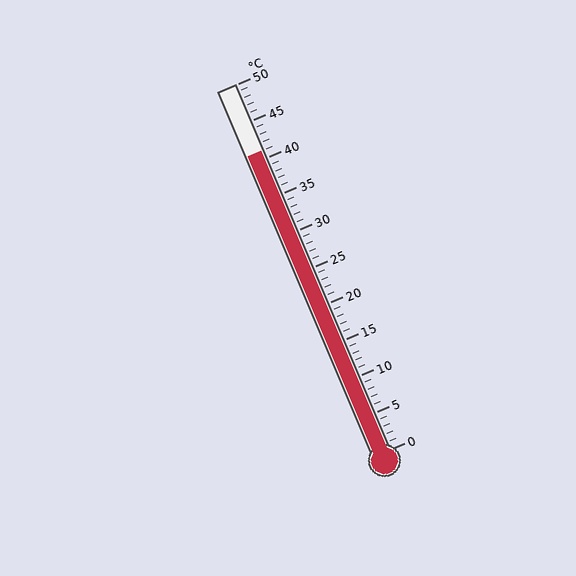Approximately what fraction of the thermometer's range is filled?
The thermometer is filled to approximately 80% of its range.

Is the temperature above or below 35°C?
The temperature is above 35°C.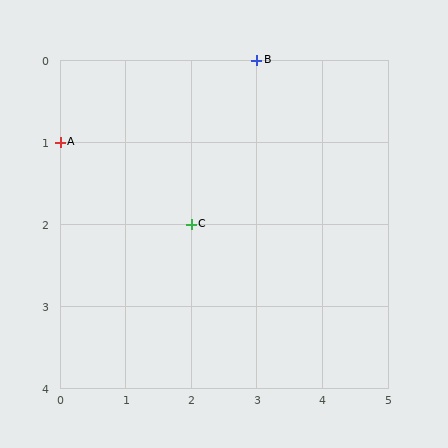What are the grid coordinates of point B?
Point B is at grid coordinates (3, 0).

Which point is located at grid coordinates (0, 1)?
Point A is at (0, 1).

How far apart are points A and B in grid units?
Points A and B are 3 columns and 1 row apart (about 3.2 grid units diagonally).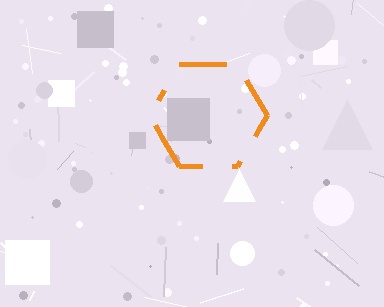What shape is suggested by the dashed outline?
The dashed outline suggests a hexagon.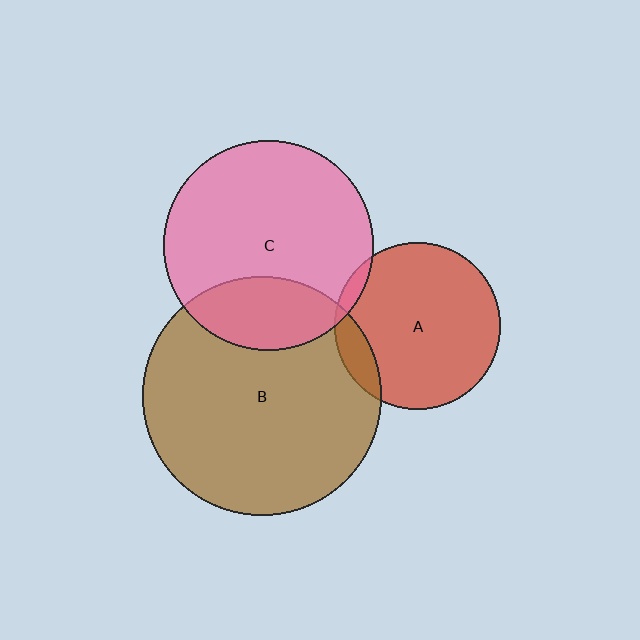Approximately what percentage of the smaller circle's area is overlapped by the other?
Approximately 5%.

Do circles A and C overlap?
Yes.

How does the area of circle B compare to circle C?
Approximately 1.3 times.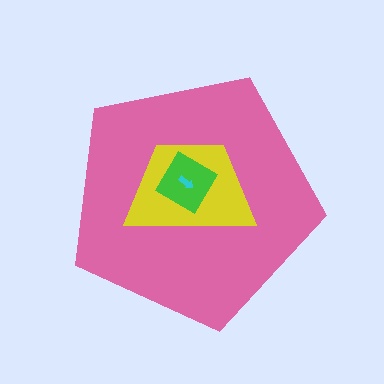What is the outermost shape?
The pink pentagon.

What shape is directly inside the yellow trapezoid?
The green diamond.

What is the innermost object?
The cyan arrow.